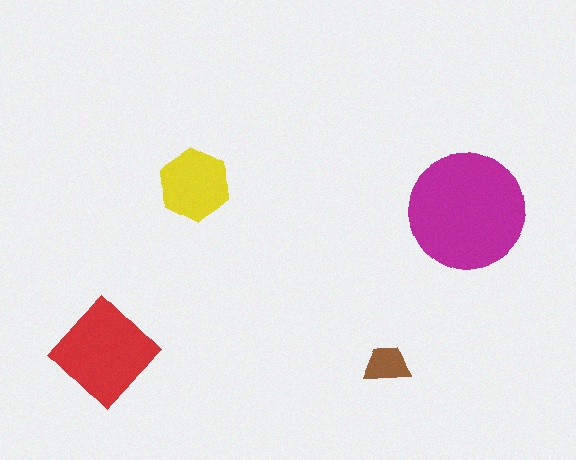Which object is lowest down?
The brown trapezoid is bottommost.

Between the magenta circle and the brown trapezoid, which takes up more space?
The magenta circle.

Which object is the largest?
The magenta circle.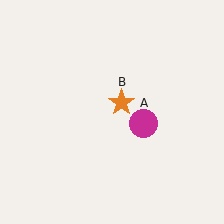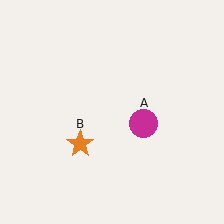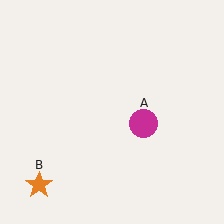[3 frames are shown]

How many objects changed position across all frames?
1 object changed position: orange star (object B).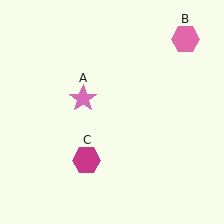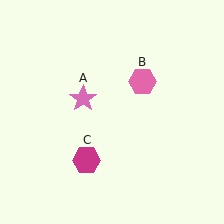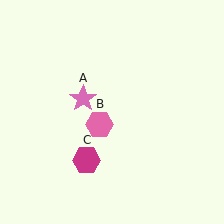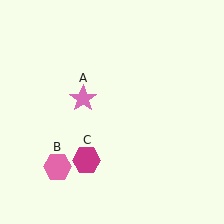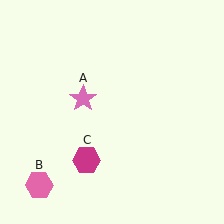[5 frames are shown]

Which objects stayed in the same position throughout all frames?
Pink star (object A) and magenta hexagon (object C) remained stationary.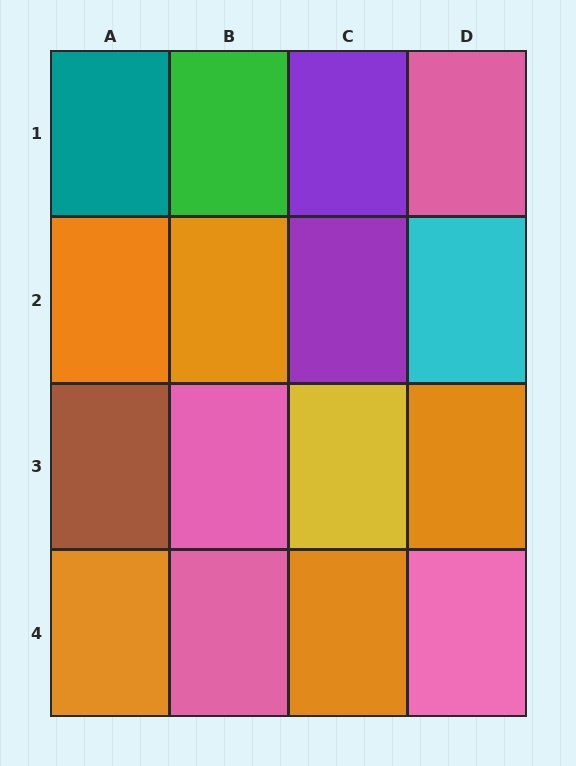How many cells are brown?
1 cell is brown.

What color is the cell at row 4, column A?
Orange.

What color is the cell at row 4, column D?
Pink.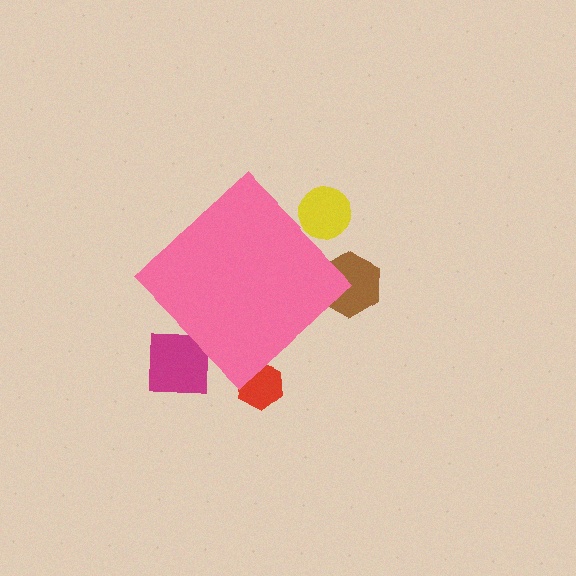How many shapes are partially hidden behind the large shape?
4 shapes are partially hidden.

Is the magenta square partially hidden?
Yes, the magenta square is partially hidden behind the pink diamond.